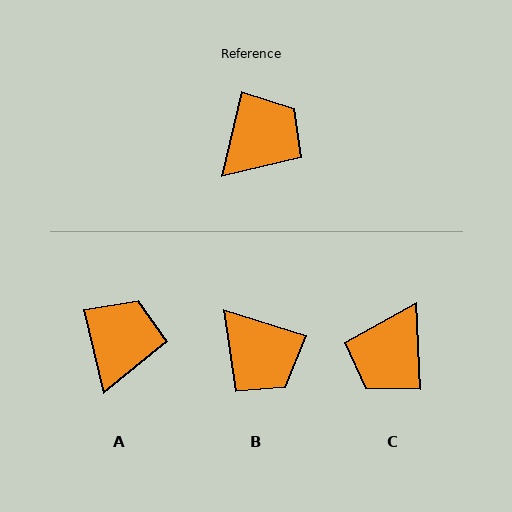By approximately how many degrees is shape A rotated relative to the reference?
Approximately 26 degrees counter-clockwise.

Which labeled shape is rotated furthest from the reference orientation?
C, about 164 degrees away.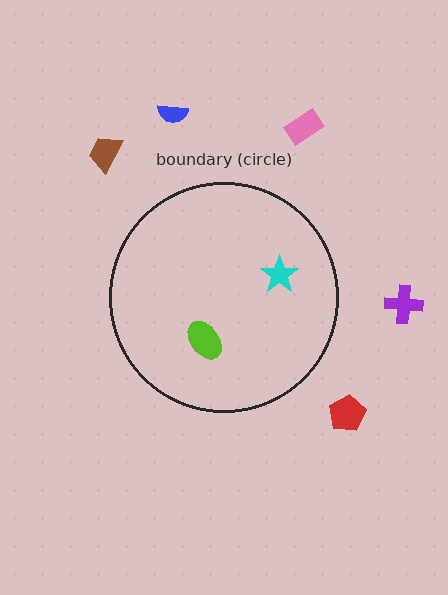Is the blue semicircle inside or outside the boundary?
Outside.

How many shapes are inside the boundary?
2 inside, 5 outside.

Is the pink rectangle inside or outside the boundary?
Outside.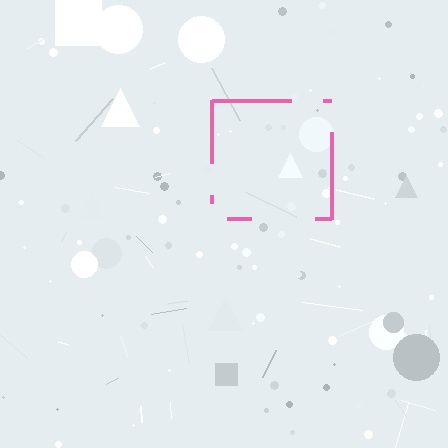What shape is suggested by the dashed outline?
The dashed outline suggests a square.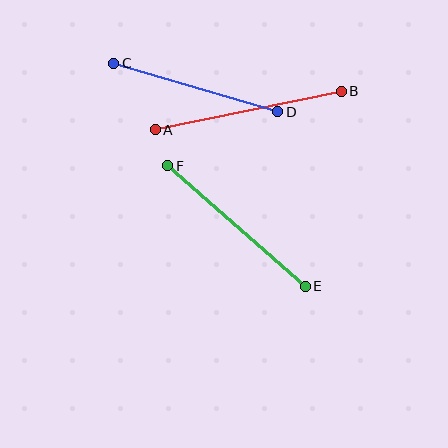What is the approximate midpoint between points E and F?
The midpoint is at approximately (236, 226) pixels.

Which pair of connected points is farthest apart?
Points A and B are farthest apart.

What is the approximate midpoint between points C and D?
The midpoint is at approximately (196, 88) pixels.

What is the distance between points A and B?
The distance is approximately 190 pixels.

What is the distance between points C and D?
The distance is approximately 171 pixels.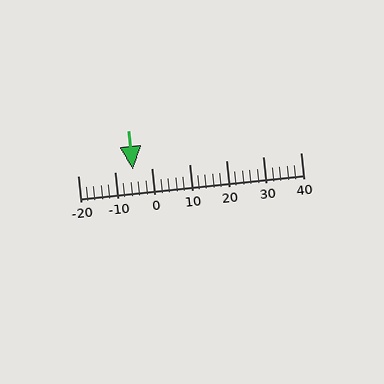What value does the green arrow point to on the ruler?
The green arrow points to approximately -5.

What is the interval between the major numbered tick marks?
The major tick marks are spaced 10 units apart.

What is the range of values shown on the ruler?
The ruler shows values from -20 to 40.